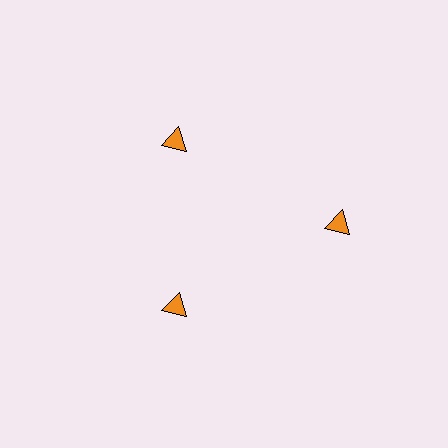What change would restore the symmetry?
The symmetry would be restored by moving it inward, back onto the ring so that all 3 triangles sit at equal angles and equal distance from the center.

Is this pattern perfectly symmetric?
No. The 3 orange triangles are arranged in a ring, but one element near the 3 o'clock position is pushed outward from the center, breaking the 3-fold rotational symmetry.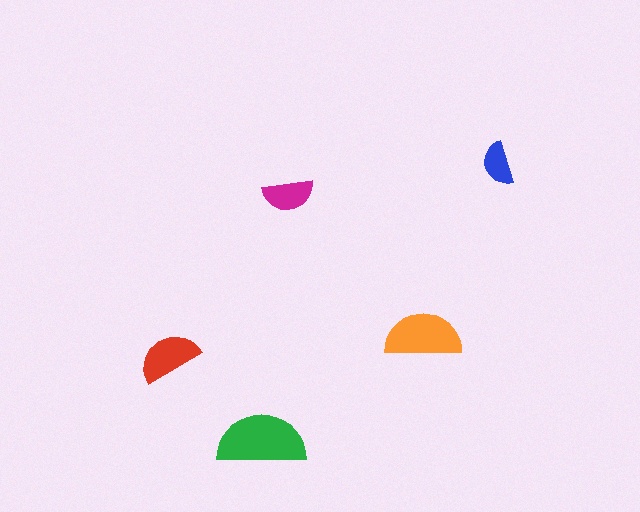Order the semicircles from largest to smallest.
the green one, the orange one, the red one, the magenta one, the blue one.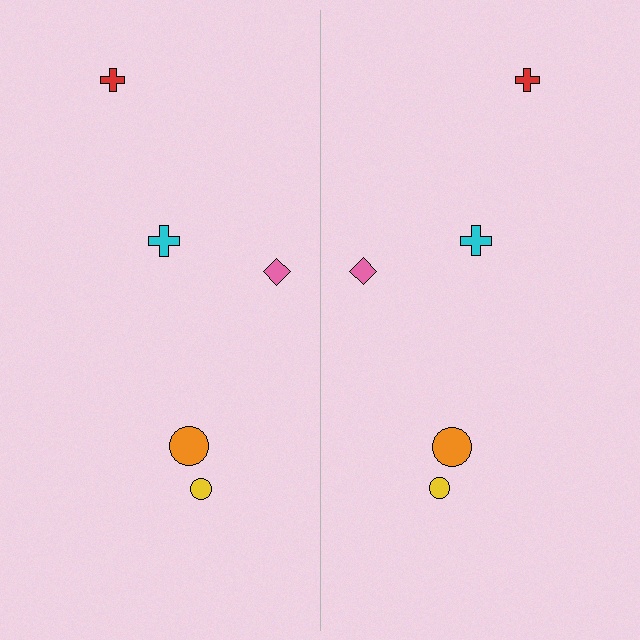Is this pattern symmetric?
Yes, this pattern has bilateral (reflection) symmetry.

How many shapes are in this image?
There are 10 shapes in this image.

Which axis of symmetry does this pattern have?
The pattern has a vertical axis of symmetry running through the center of the image.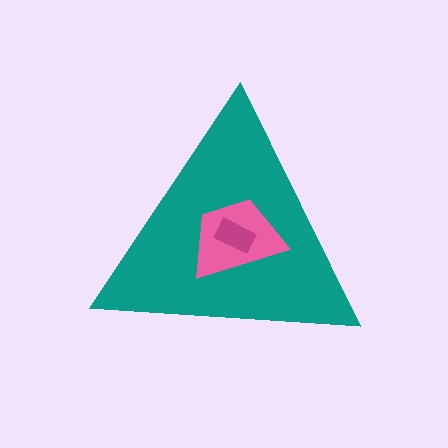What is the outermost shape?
The teal triangle.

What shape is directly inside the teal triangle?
The pink trapezoid.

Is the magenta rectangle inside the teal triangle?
Yes.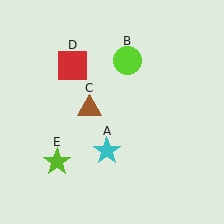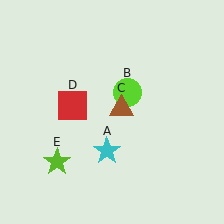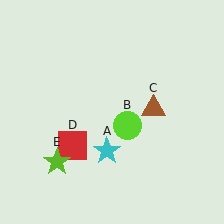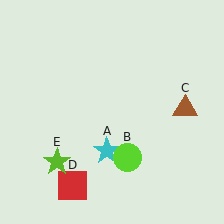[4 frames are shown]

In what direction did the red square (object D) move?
The red square (object D) moved down.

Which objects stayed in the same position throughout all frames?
Cyan star (object A) and lime star (object E) remained stationary.